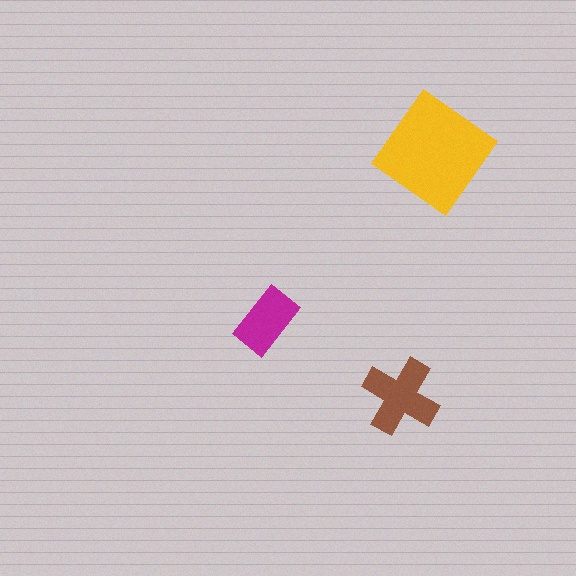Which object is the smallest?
The magenta rectangle.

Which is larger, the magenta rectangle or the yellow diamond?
The yellow diamond.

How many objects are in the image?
There are 3 objects in the image.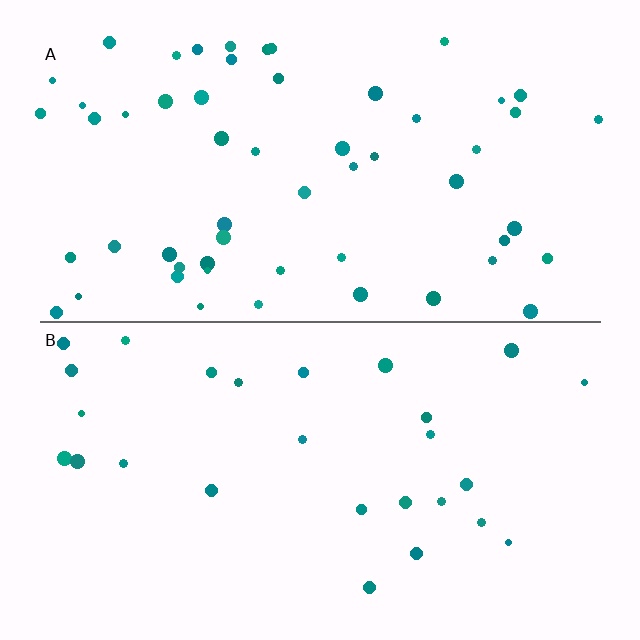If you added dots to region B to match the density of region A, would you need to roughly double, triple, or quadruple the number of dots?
Approximately double.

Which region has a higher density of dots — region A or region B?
A (the top).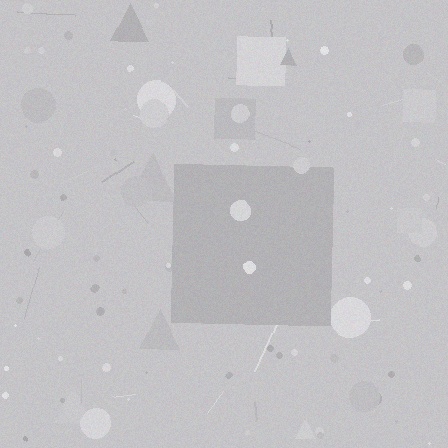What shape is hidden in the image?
A square is hidden in the image.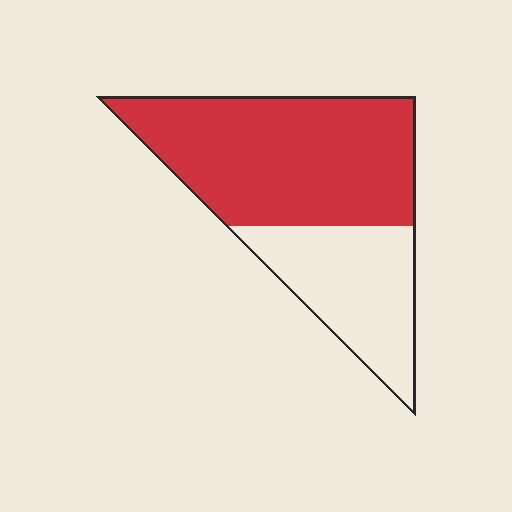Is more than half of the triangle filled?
Yes.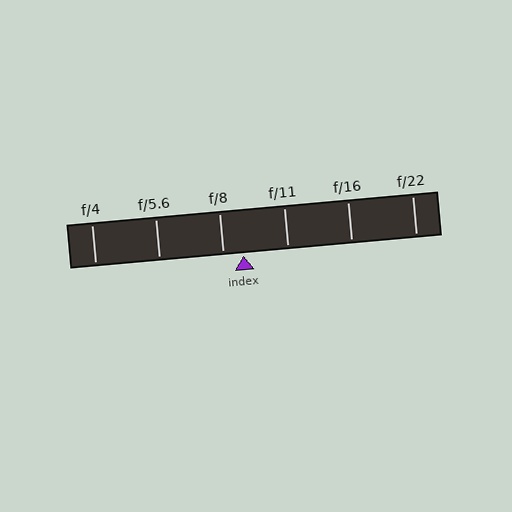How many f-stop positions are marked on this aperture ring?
There are 6 f-stop positions marked.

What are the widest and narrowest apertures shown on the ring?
The widest aperture shown is f/4 and the narrowest is f/22.